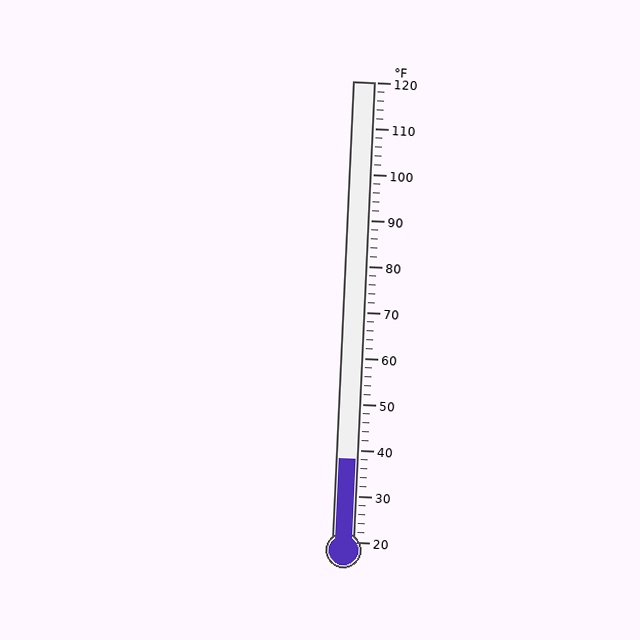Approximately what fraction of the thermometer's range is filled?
The thermometer is filled to approximately 20% of its range.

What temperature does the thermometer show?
The thermometer shows approximately 38°F.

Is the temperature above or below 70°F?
The temperature is below 70°F.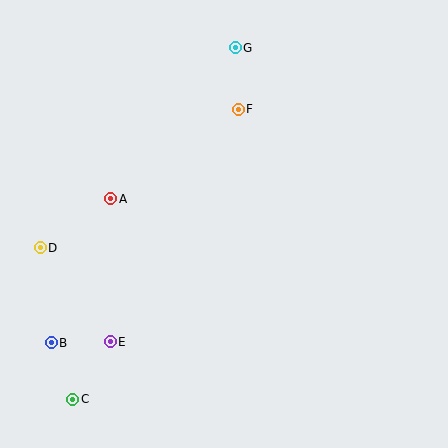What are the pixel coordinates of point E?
Point E is at (110, 342).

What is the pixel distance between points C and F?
The distance between C and F is 334 pixels.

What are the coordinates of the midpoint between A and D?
The midpoint between A and D is at (76, 223).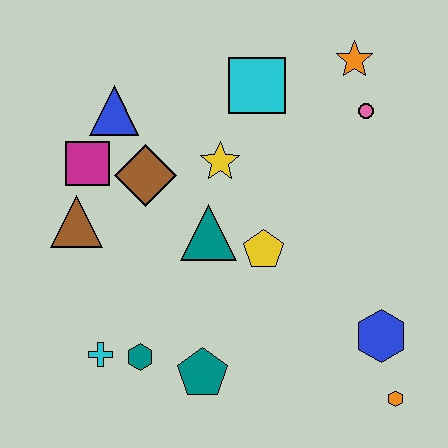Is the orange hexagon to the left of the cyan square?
No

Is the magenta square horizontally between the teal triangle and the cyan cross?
No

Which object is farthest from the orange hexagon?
The blue triangle is farthest from the orange hexagon.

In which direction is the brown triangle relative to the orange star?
The brown triangle is to the left of the orange star.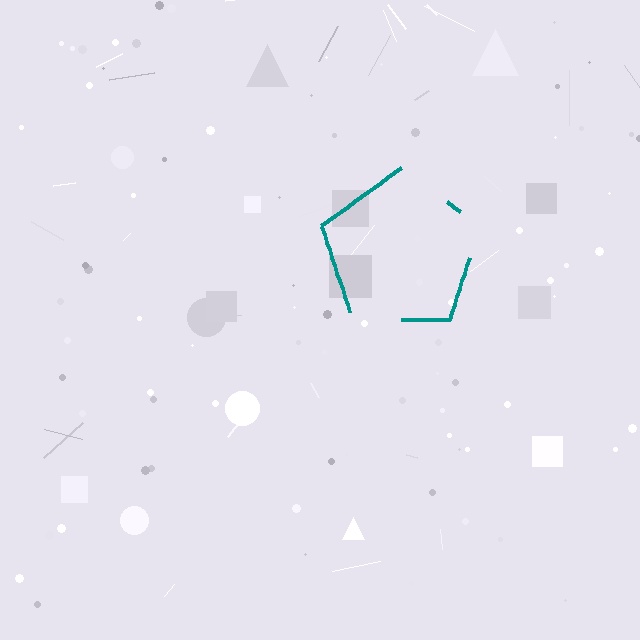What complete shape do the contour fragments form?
The contour fragments form a pentagon.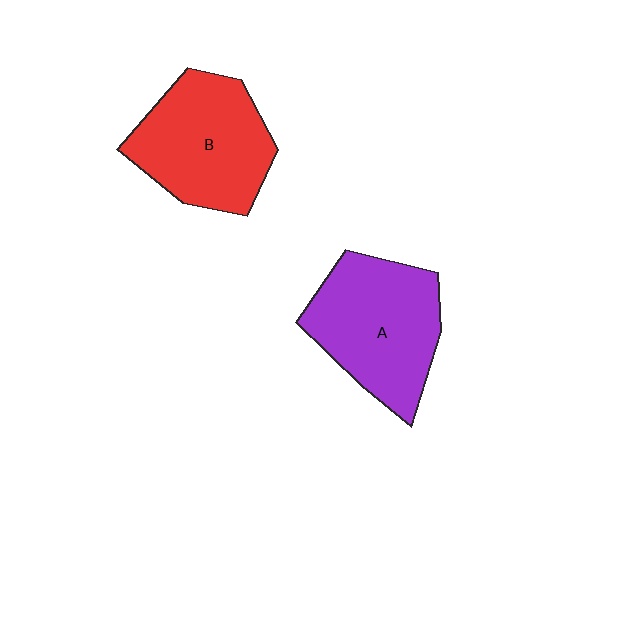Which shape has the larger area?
Shape A (purple).